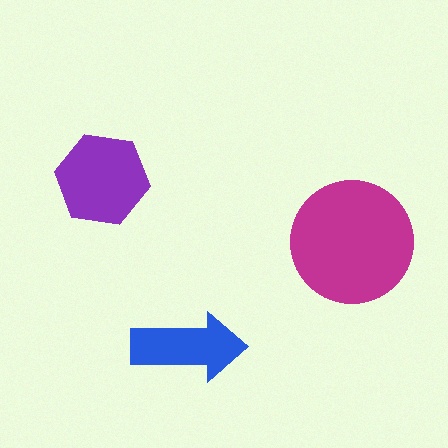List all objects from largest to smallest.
The magenta circle, the purple hexagon, the blue arrow.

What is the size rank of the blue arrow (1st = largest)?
3rd.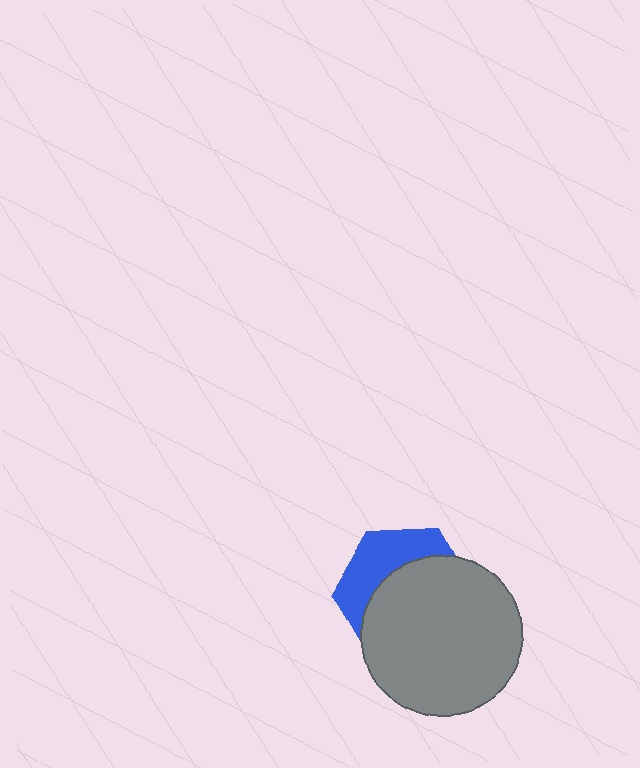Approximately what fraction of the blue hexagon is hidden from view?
Roughly 64% of the blue hexagon is hidden behind the gray circle.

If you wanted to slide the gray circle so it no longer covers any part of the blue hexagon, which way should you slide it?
Slide it down — that is the most direct way to separate the two shapes.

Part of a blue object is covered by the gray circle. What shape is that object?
It is a hexagon.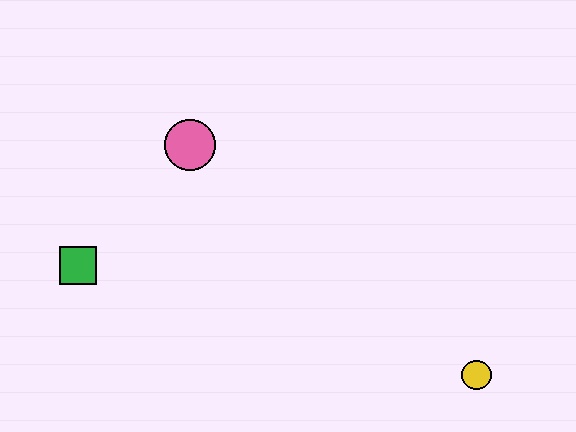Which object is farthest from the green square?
The yellow circle is farthest from the green square.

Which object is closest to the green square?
The pink circle is closest to the green square.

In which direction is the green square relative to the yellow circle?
The green square is to the left of the yellow circle.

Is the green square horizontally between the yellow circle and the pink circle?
No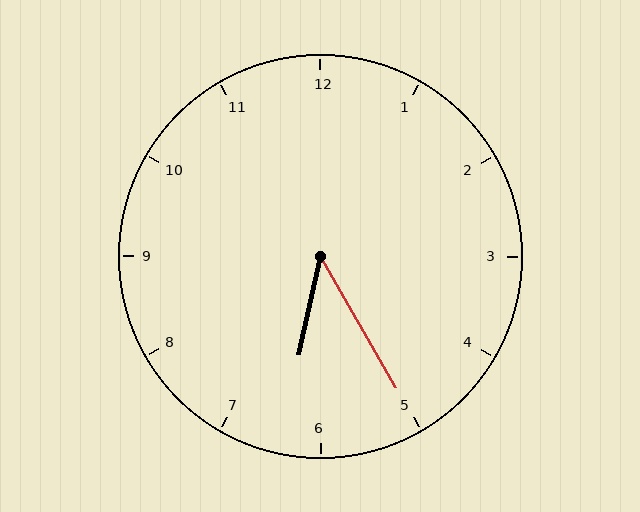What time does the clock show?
6:25.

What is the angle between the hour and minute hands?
Approximately 42 degrees.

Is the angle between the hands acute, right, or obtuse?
It is acute.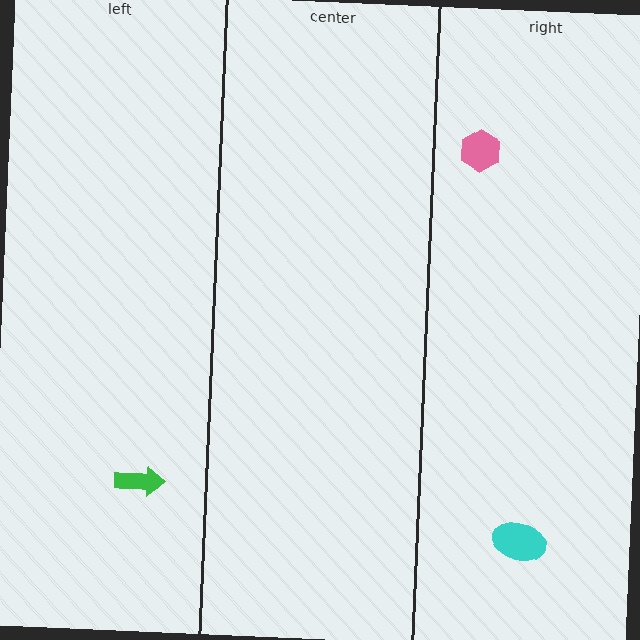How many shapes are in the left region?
1.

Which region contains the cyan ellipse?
The right region.